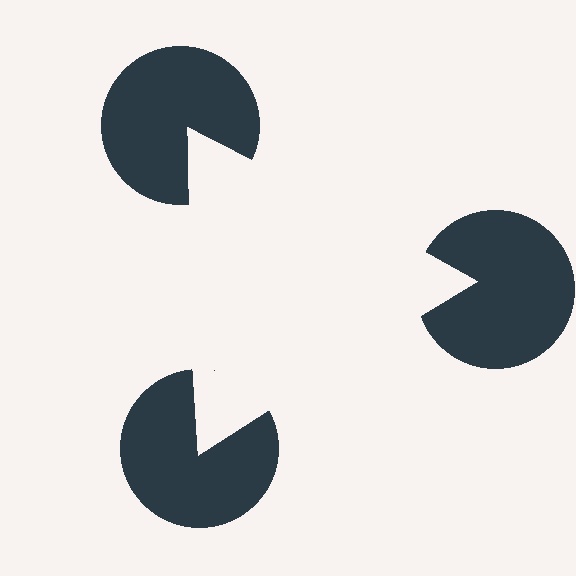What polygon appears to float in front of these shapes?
An illusory triangle — its edges are inferred from the aligned wedge cuts in the pac-man discs, not physically drawn.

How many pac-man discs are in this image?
There are 3 — one at each vertex of the illusory triangle.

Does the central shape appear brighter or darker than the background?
It typically appears slightly brighter than the background, even though no actual brightness change is drawn.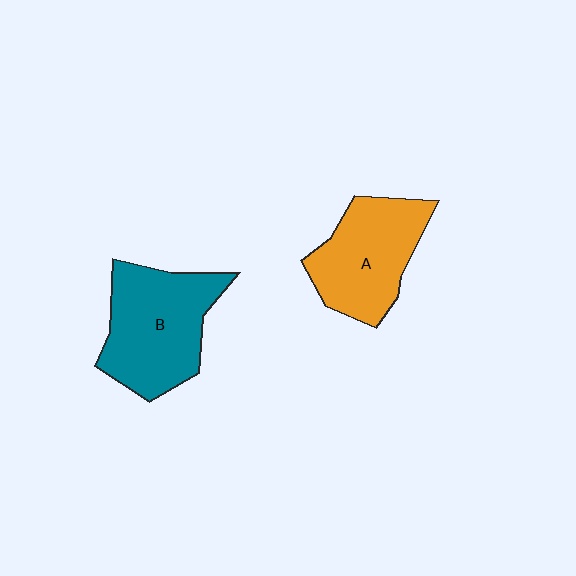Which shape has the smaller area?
Shape A (orange).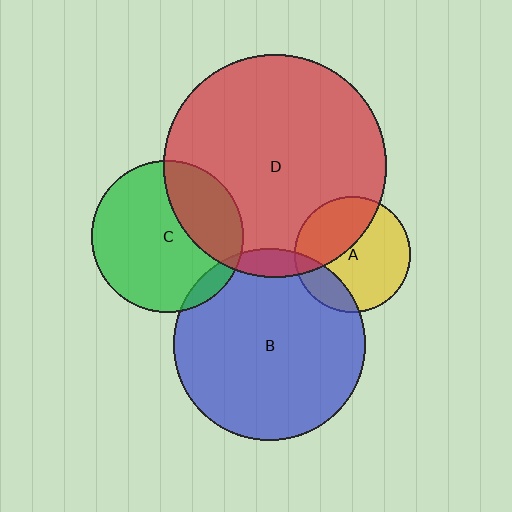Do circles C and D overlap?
Yes.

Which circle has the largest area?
Circle D (red).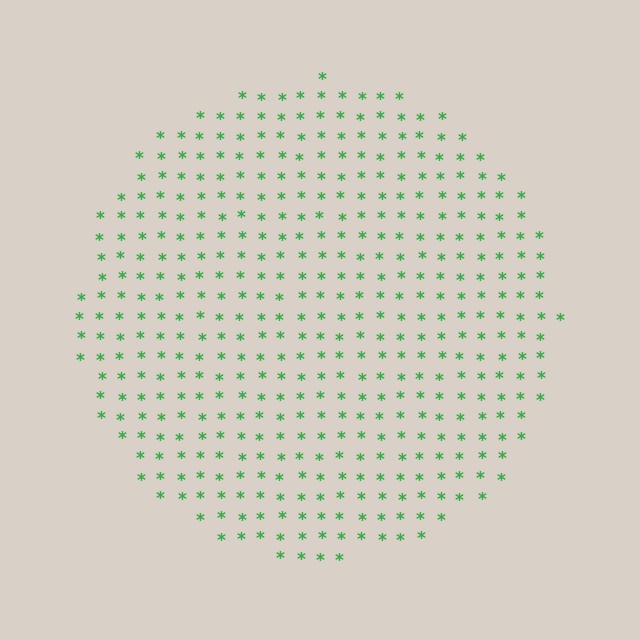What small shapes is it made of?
It is made of small asterisks.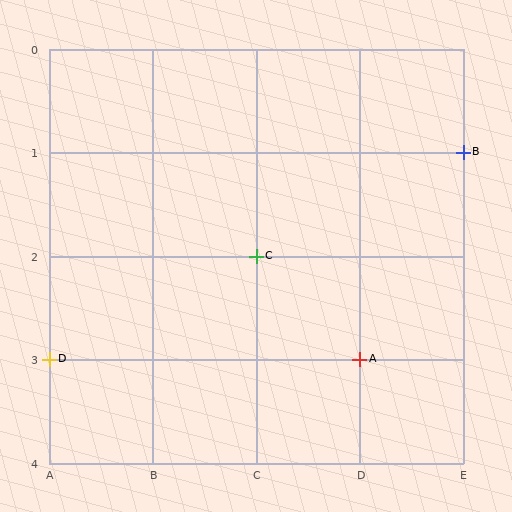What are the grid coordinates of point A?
Point A is at grid coordinates (D, 3).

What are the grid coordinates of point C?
Point C is at grid coordinates (C, 2).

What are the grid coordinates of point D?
Point D is at grid coordinates (A, 3).